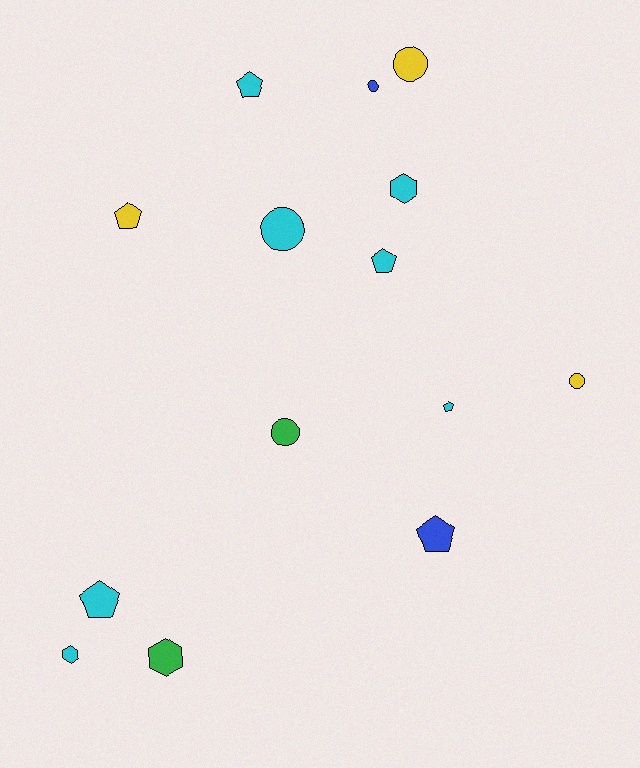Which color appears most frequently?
Cyan, with 7 objects.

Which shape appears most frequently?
Pentagon, with 6 objects.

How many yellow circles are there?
There are 2 yellow circles.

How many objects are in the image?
There are 14 objects.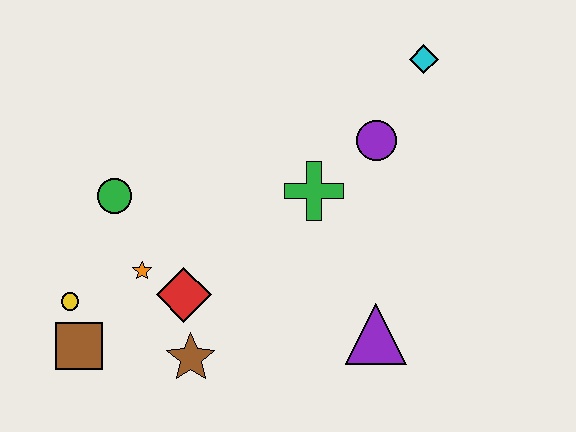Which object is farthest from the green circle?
The cyan diamond is farthest from the green circle.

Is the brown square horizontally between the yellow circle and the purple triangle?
Yes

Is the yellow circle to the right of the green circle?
No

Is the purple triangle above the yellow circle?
No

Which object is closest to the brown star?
The red diamond is closest to the brown star.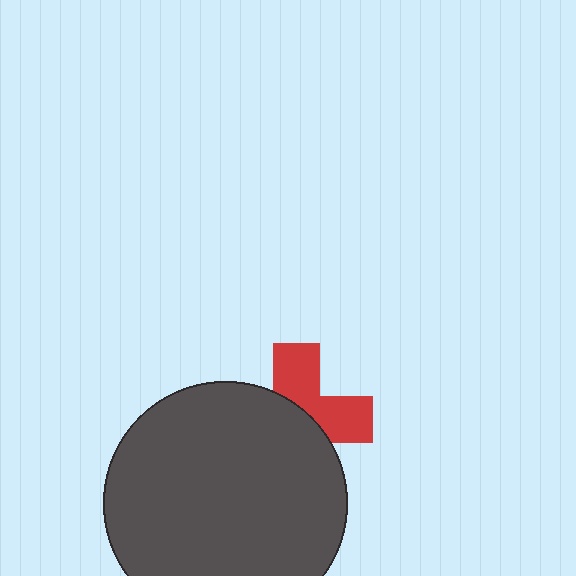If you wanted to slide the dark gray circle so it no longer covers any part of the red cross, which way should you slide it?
Slide it toward the lower-left — that is the most direct way to separate the two shapes.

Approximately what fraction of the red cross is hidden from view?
Roughly 56% of the red cross is hidden behind the dark gray circle.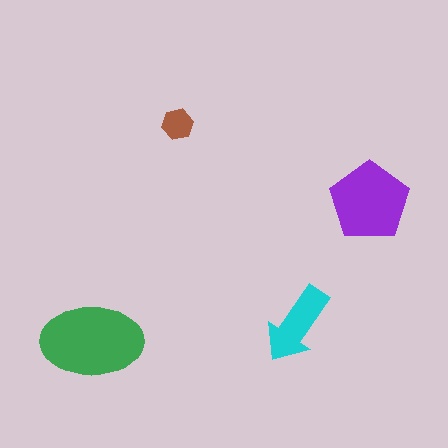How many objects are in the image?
There are 4 objects in the image.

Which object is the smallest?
The brown hexagon.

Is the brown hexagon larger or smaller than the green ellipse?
Smaller.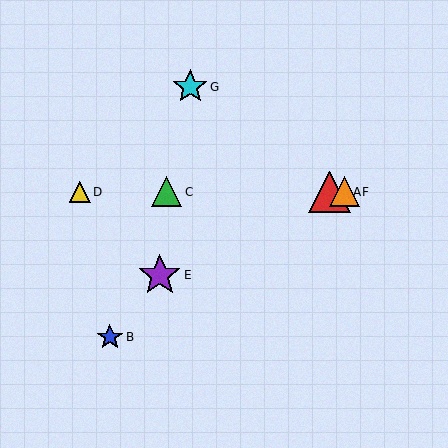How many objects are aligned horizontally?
4 objects (A, C, D, F) are aligned horizontally.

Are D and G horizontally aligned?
No, D is at y≈192 and G is at y≈87.